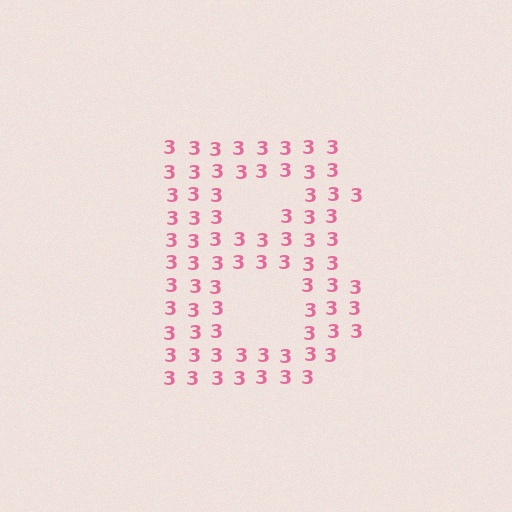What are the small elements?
The small elements are digit 3's.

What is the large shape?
The large shape is the letter B.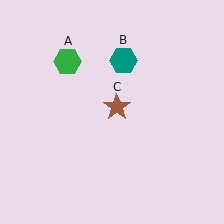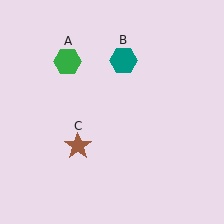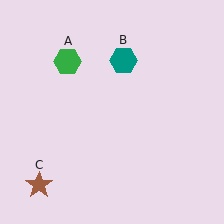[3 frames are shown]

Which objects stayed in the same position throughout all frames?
Green hexagon (object A) and teal hexagon (object B) remained stationary.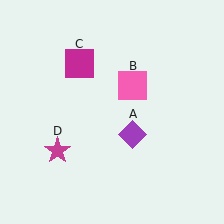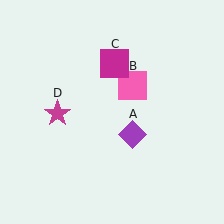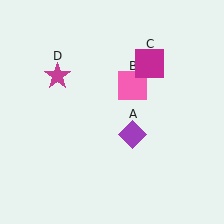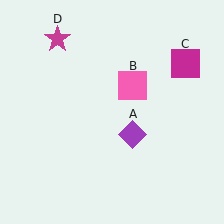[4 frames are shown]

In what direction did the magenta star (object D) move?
The magenta star (object D) moved up.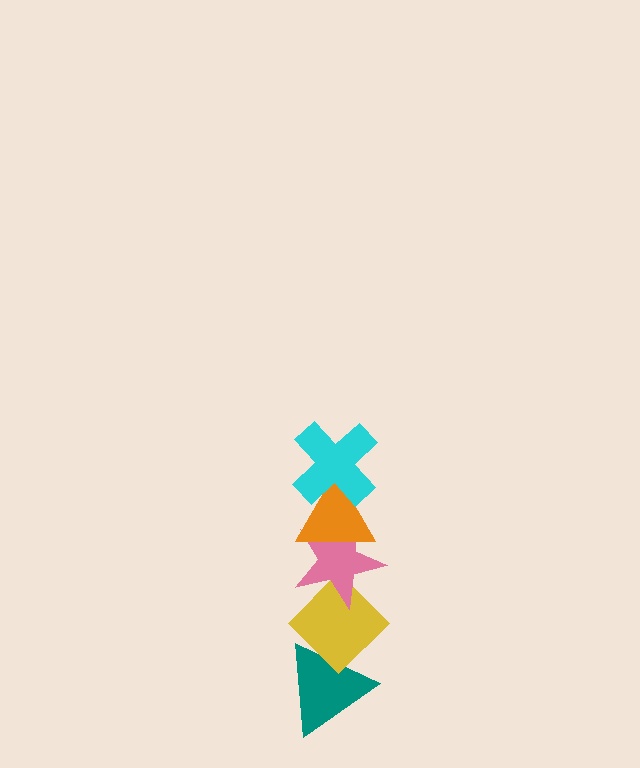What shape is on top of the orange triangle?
The cyan cross is on top of the orange triangle.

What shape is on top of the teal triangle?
The yellow diamond is on top of the teal triangle.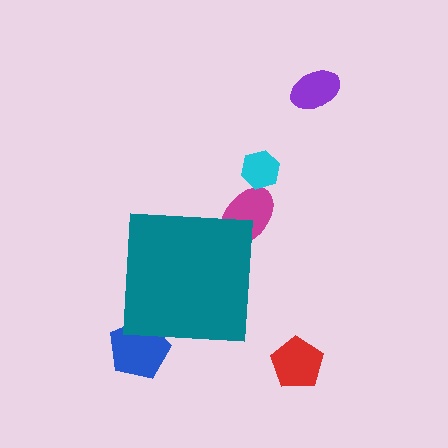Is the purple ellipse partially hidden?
No, the purple ellipse is fully visible.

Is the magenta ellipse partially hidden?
Yes, the magenta ellipse is partially hidden behind the teal square.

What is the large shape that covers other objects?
A teal square.